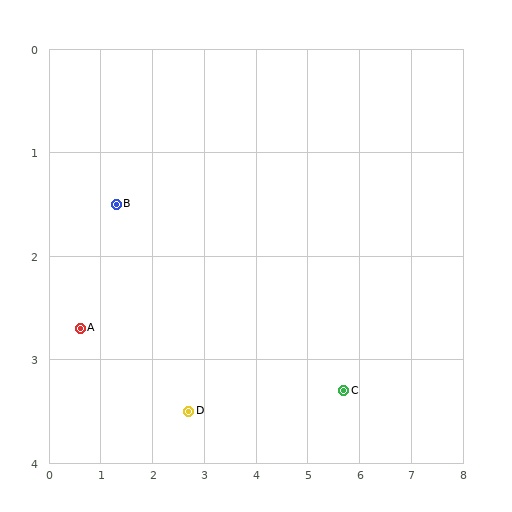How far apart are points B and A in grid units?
Points B and A are about 1.4 grid units apart.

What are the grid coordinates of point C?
Point C is at approximately (5.7, 3.3).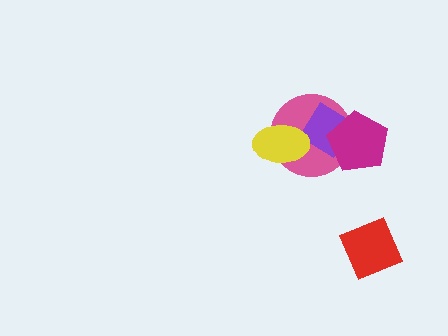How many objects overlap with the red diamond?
0 objects overlap with the red diamond.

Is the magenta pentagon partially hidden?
No, no other shape covers it.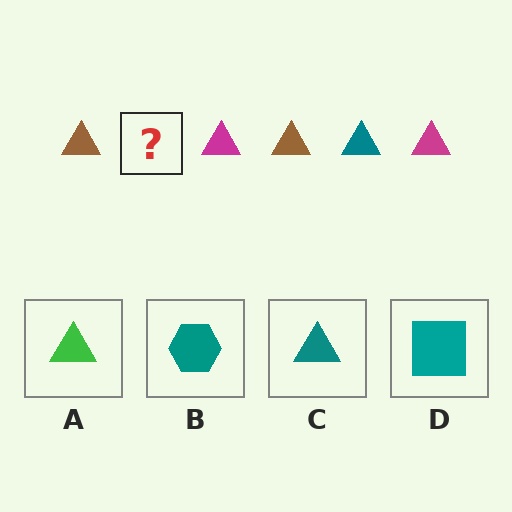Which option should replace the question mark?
Option C.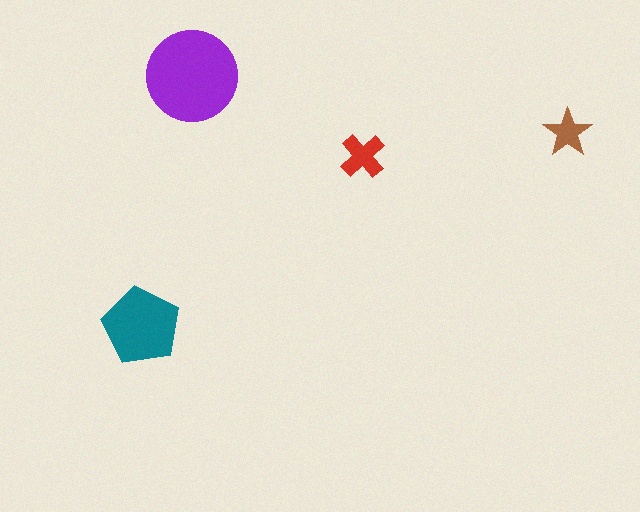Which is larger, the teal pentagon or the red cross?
The teal pentagon.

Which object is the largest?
The purple circle.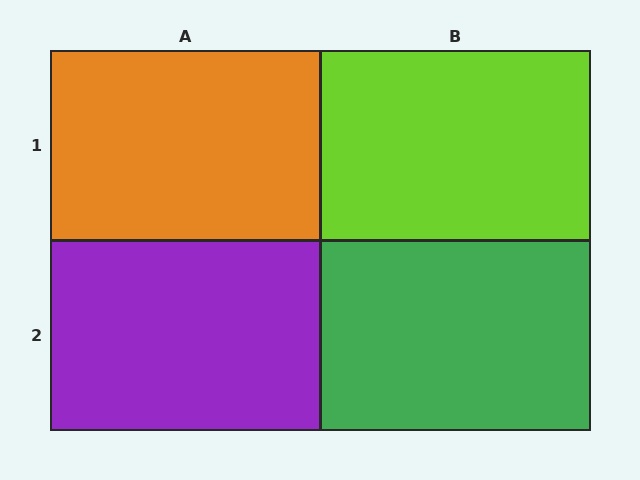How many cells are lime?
1 cell is lime.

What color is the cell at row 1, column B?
Lime.